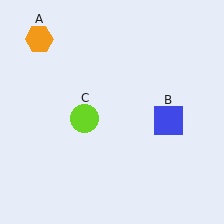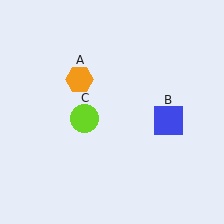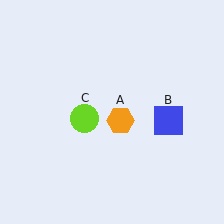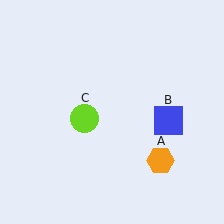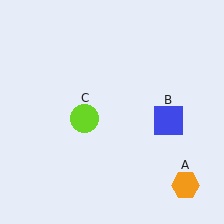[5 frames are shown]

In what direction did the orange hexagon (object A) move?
The orange hexagon (object A) moved down and to the right.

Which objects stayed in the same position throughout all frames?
Blue square (object B) and lime circle (object C) remained stationary.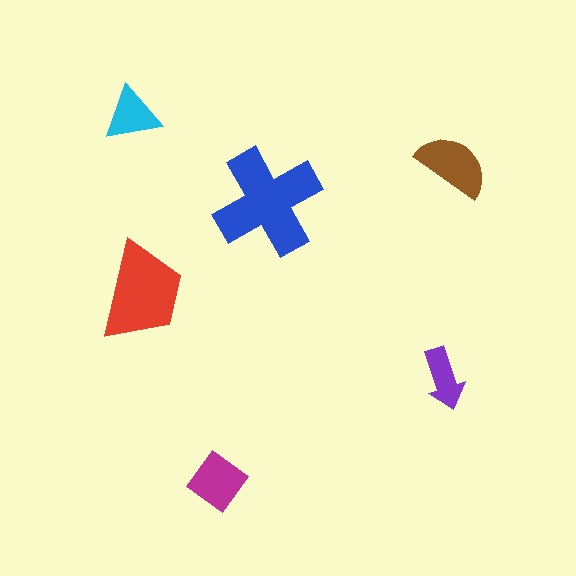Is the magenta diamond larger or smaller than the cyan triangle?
Larger.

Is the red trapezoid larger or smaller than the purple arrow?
Larger.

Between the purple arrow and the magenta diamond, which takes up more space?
The magenta diamond.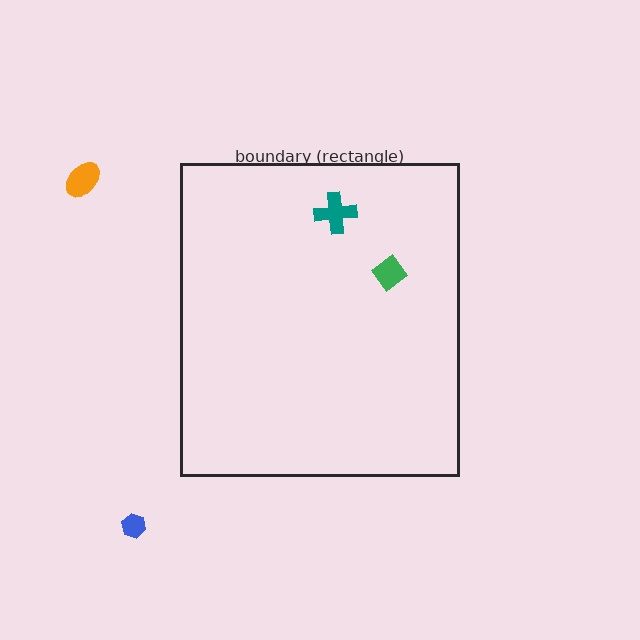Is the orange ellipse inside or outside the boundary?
Outside.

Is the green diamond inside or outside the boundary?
Inside.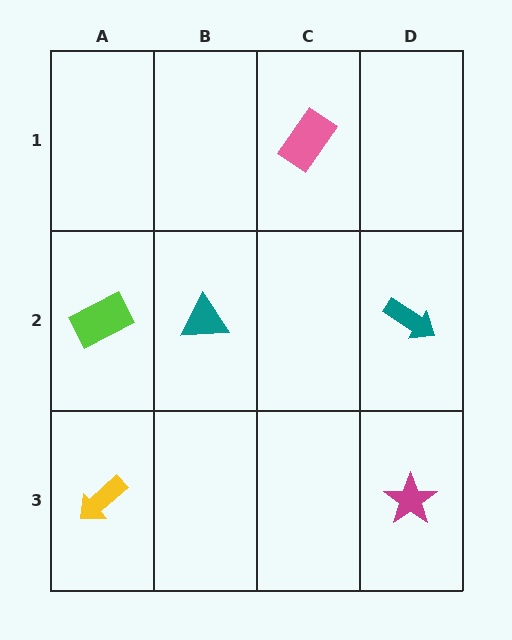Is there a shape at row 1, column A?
No, that cell is empty.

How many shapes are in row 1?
1 shape.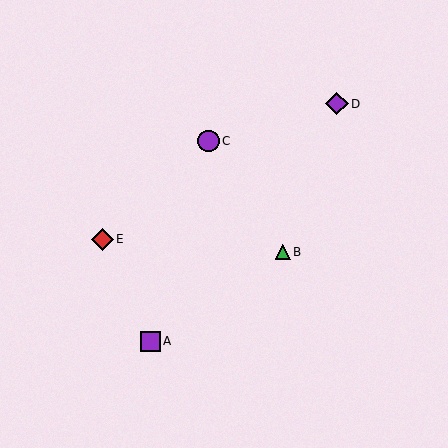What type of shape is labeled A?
Shape A is a purple square.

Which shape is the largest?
The purple diamond (labeled D) is the largest.